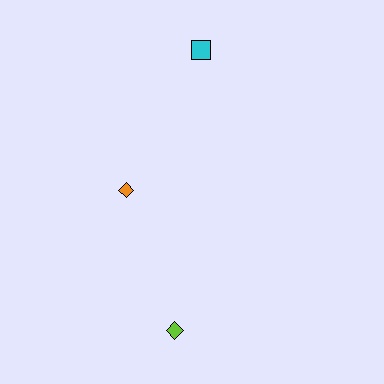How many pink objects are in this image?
There are no pink objects.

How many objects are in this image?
There are 3 objects.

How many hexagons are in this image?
There are no hexagons.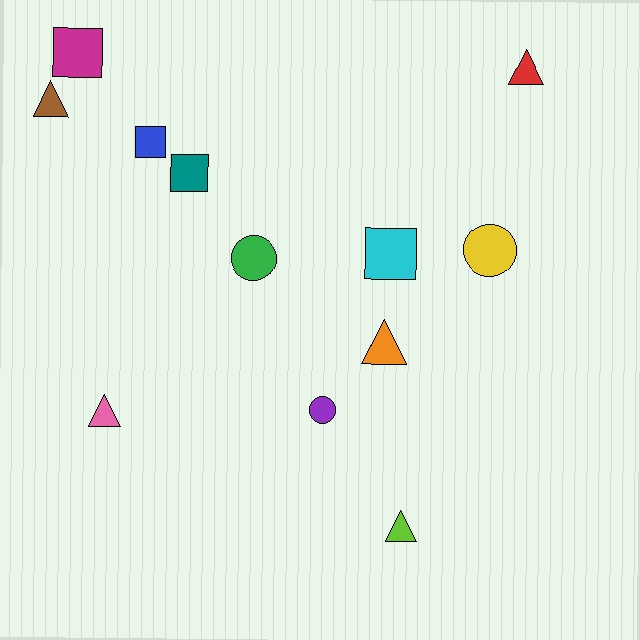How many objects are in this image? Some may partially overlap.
There are 12 objects.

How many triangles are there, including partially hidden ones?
There are 5 triangles.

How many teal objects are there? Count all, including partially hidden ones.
There is 1 teal object.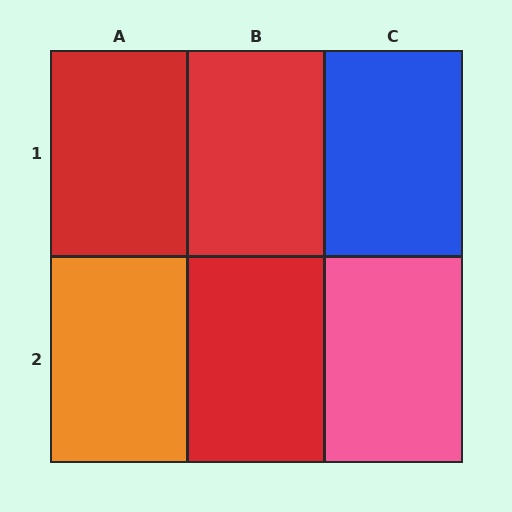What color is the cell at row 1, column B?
Red.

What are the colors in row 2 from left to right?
Orange, red, pink.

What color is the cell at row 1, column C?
Blue.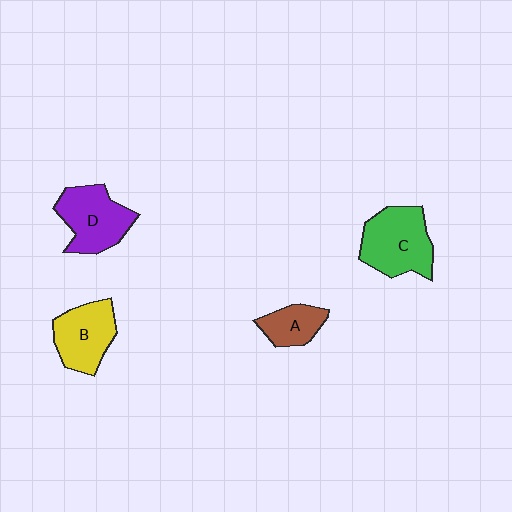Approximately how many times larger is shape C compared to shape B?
Approximately 1.2 times.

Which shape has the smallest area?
Shape A (brown).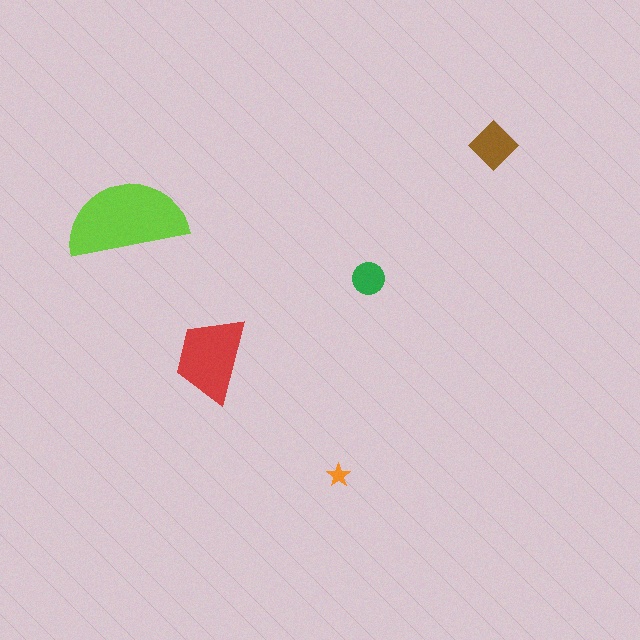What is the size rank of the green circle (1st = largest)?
4th.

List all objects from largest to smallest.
The lime semicircle, the red trapezoid, the brown diamond, the green circle, the orange star.